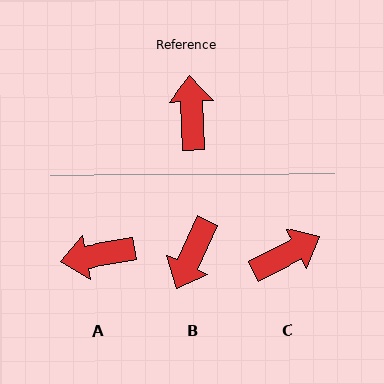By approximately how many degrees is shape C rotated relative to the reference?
Approximately 65 degrees clockwise.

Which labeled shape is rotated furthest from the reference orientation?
B, about 153 degrees away.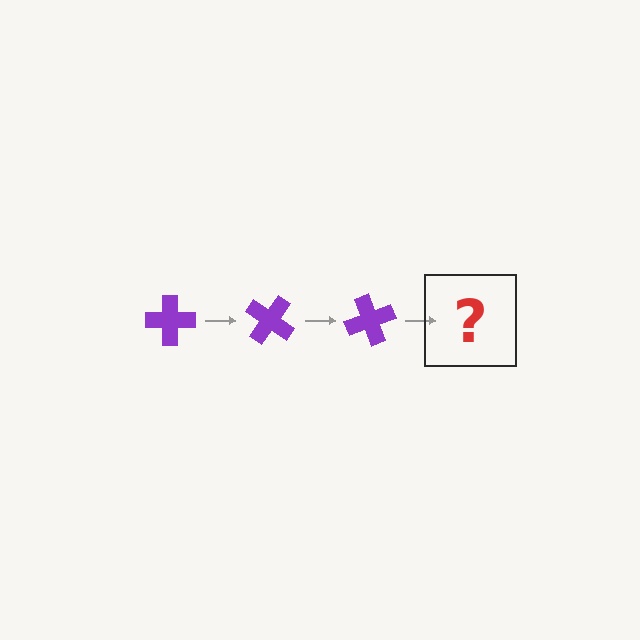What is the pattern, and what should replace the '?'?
The pattern is that the cross rotates 35 degrees each step. The '?' should be a purple cross rotated 105 degrees.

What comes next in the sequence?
The next element should be a purple cross rotated 105 degrees.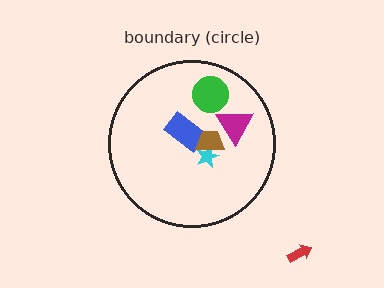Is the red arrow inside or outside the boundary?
Outside.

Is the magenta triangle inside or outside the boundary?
Inside.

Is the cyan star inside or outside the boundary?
Inside.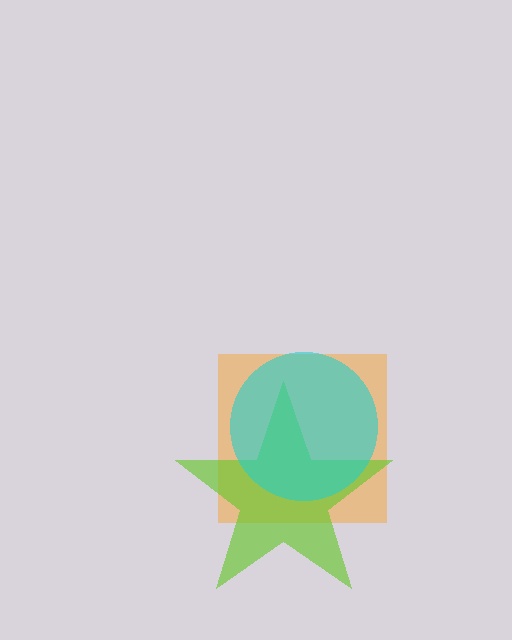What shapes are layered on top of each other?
The layered shapes are: an orange square, a lime star, a cyan circle.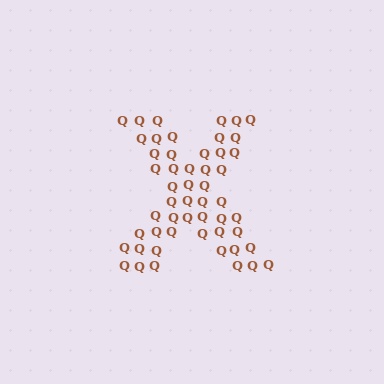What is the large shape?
The large shape is the letter X.